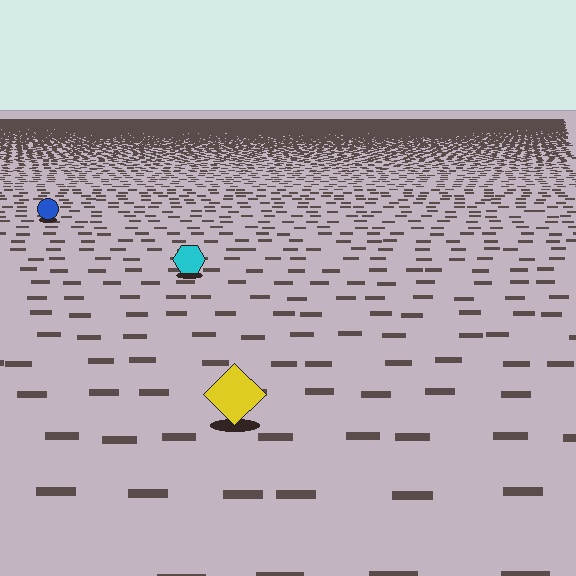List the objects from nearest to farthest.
From nearest to farthest: the yellow diamond, the cyan hexagon, the blue circle.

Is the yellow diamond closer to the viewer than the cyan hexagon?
Yes. The yellow diamond is closer — you can tell from the texture gradient: the ground texture is coarser near it.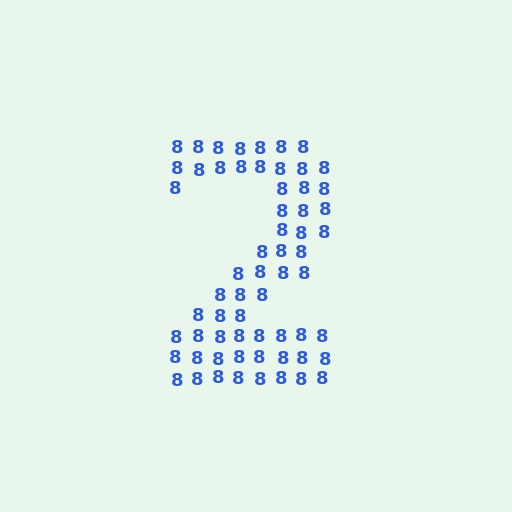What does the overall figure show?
The overall figure shows the digit 2.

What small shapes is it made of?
It is made of small digit 8's.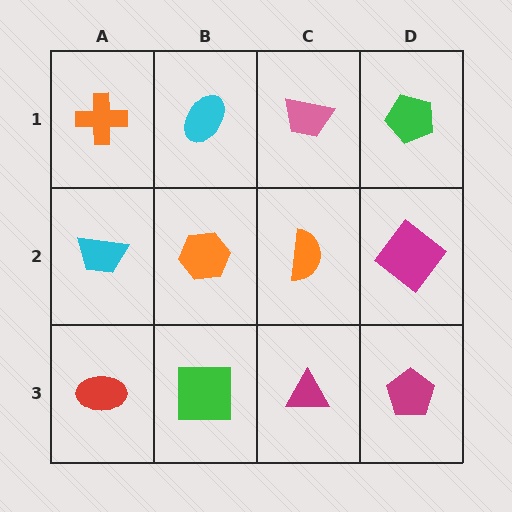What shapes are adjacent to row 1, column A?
A cyan trapezoid (row 2, column A), a cyan ellipse (row 1, column B).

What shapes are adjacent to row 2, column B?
A cyan ellipse (row 1, column B), a green square (row 3, column B), a cyan trapezoid (row 2, column A), an orange semicircle (row 2, column C).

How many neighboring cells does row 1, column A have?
2.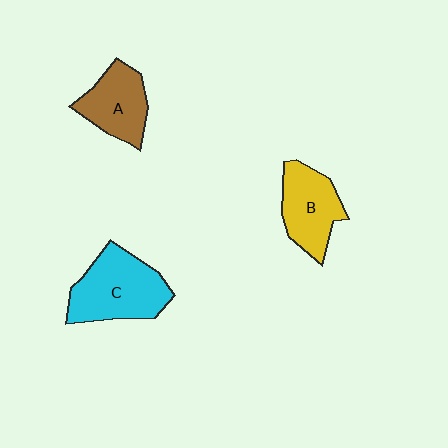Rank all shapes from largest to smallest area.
From largest to smallest: C (cyan), B (yellow), A (brown).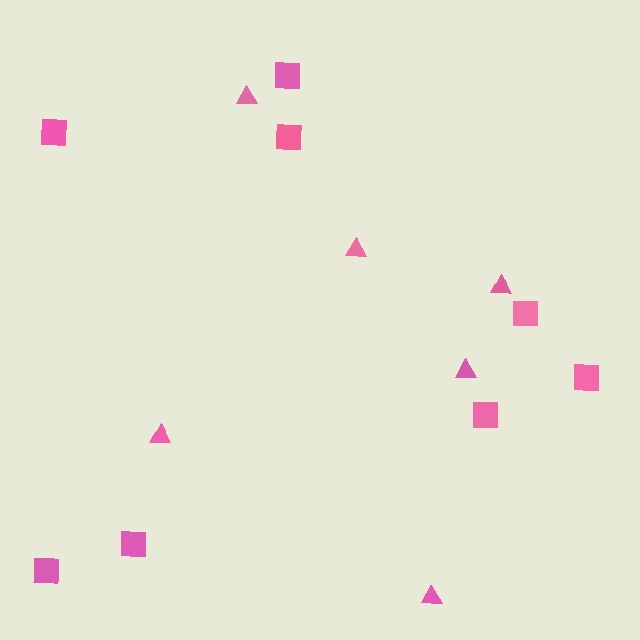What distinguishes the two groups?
There are 2 groups: one group of squares (8) and one group of triangles (6).